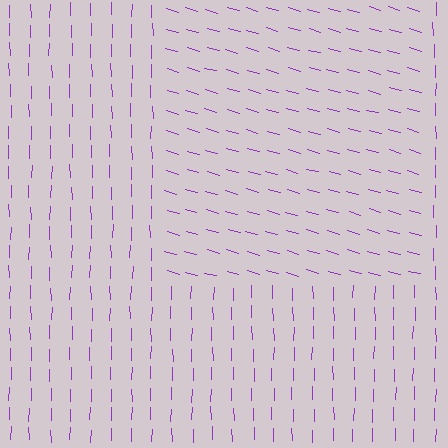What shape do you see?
I see a rectangle.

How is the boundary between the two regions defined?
The boundary is defined purely by a change in line orientation (approximately 74 degrees difference). All lines are the same color and thickness.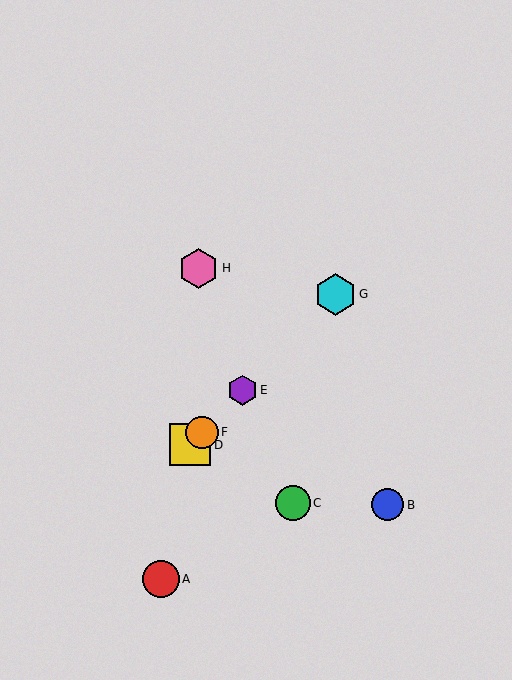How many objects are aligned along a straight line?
4 objects (D, E, F, G) are aligned along a straight line.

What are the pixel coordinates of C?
Object C is at (293, 503).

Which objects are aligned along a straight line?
Objects D, E, F, G are aligned along a straight line.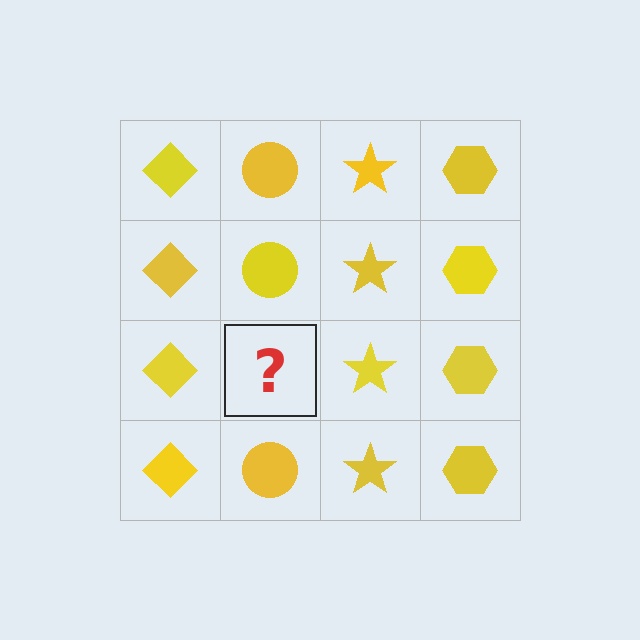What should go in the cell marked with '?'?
The missing cell should contain a yellow circle.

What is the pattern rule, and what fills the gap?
The rule is that each column has a consistent shape. The gap should be filled with a yellow circle.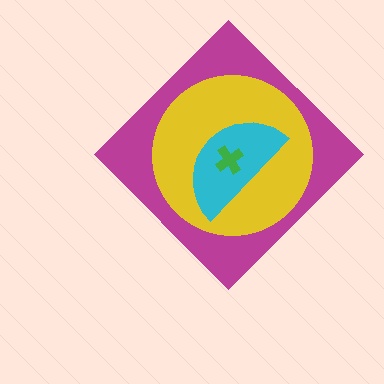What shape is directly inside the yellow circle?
The cyan semicircle.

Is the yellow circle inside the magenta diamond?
Yes.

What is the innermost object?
The green cross.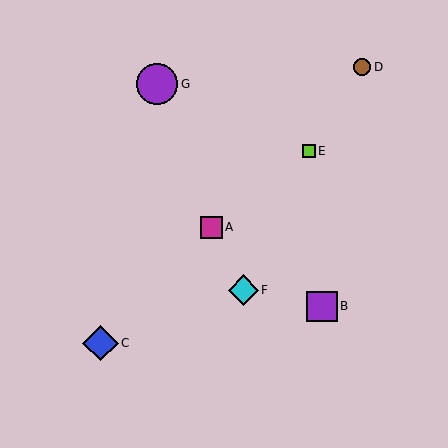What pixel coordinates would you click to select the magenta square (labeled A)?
Click at (212, 228) to select the magenta square A.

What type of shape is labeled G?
Shape G is a purple circle.